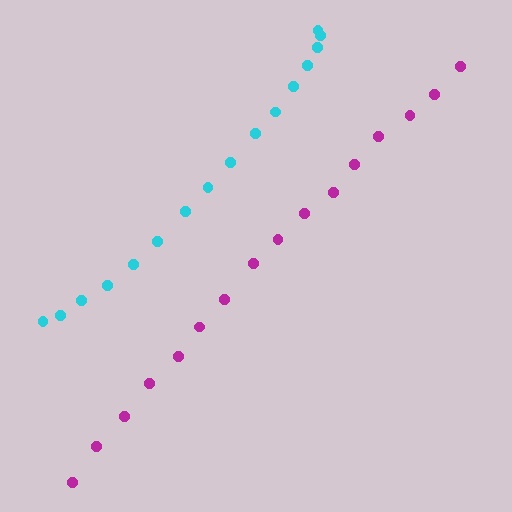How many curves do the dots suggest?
There are 2 distinct paths.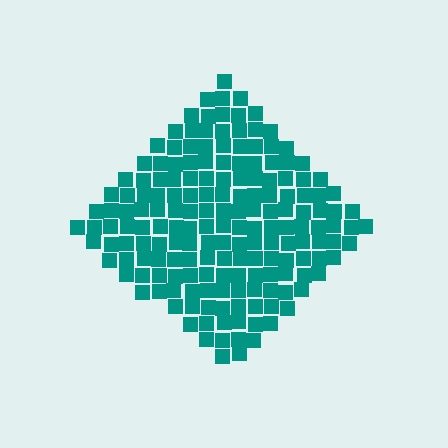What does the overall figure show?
The overall figure shows a diamond.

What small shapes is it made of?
It is made of small squares.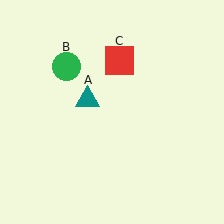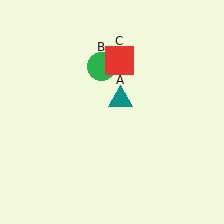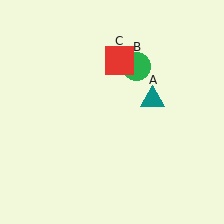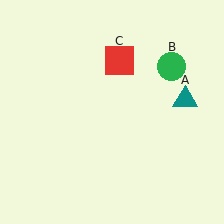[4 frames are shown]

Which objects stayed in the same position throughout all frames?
Red square (object C) remained stationary.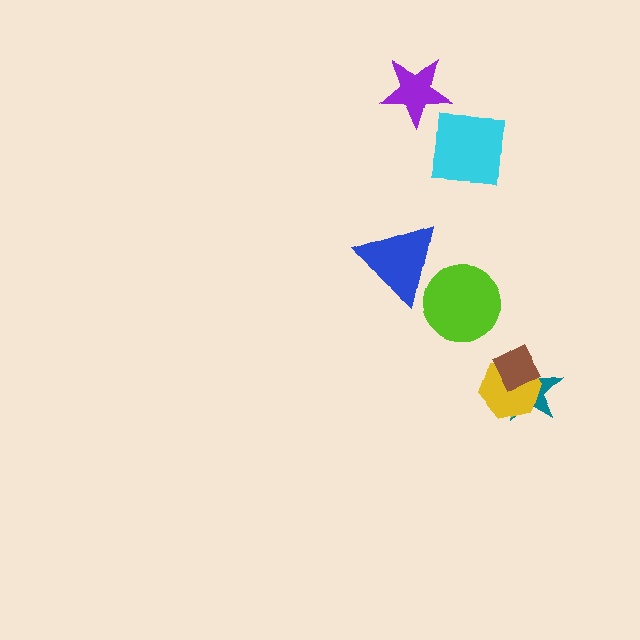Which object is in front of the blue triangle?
The lime circle is in front of the blue triangle.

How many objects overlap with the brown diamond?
2 objects overlap with the brown diamond.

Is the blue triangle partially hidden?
Yes, it is partially covered by another shape.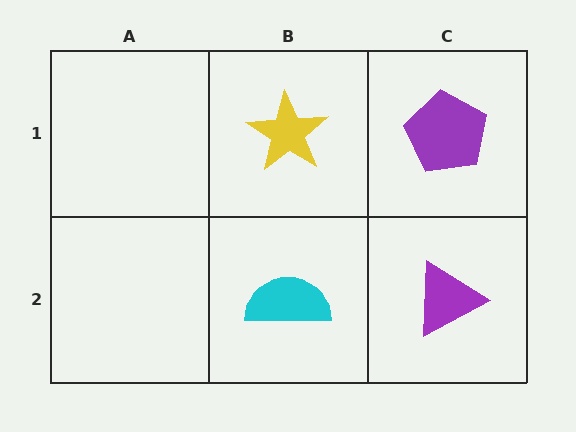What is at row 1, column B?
A yellow star.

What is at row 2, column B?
A cyan semicircle.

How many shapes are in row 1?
2 shapes.